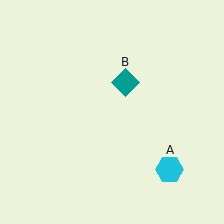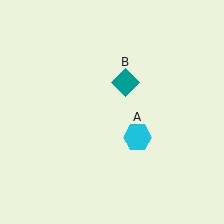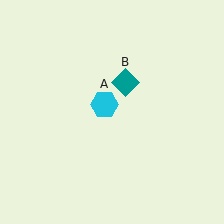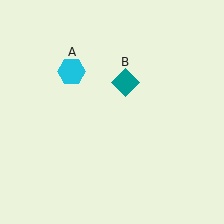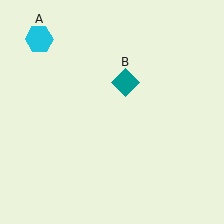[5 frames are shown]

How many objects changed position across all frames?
1 object changed position: cyan hexagon (object A).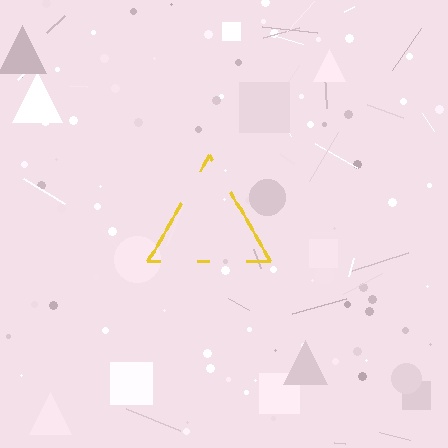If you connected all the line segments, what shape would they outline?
They would outline a triangle.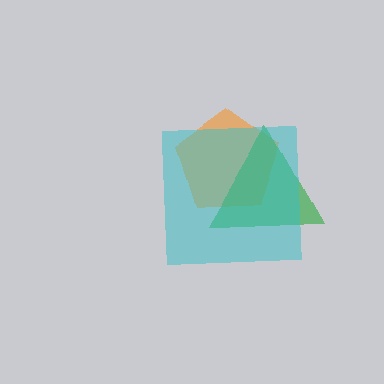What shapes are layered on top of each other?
The layered shapes are: an orange pentagon, a green triangle, a cyan square.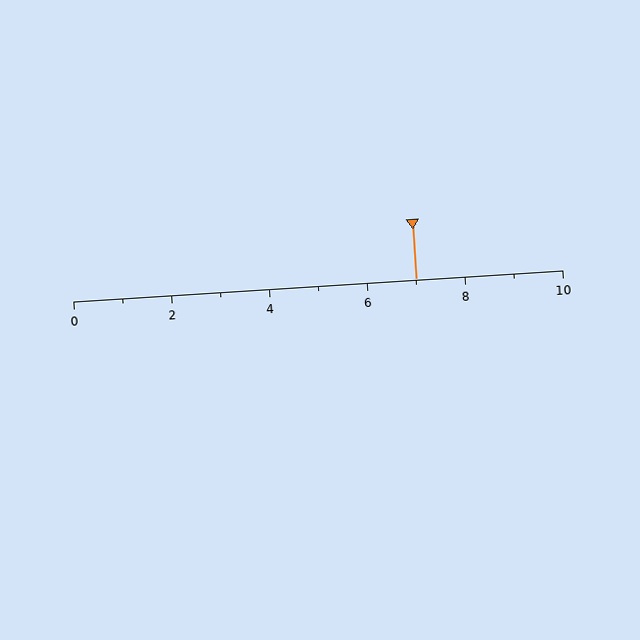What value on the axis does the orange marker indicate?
The marker indicates approximately 7.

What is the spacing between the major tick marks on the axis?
The major ticks are spaced 2 apart.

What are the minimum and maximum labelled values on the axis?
The axis runs from 0 to 10.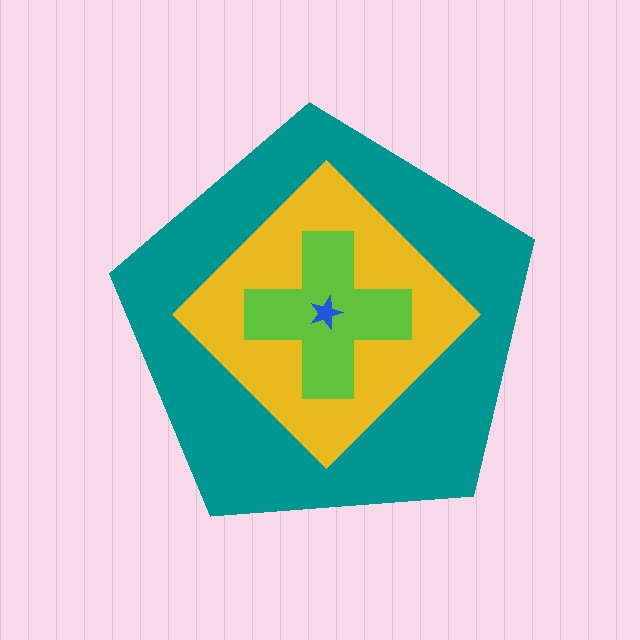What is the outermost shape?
The teal pentagon.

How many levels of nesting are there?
4.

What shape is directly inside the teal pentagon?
The yellow diamond.